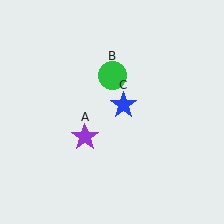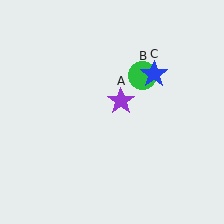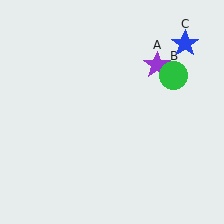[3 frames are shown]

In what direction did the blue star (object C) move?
The blue star (object C) moved up and to the right.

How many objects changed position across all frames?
3 objects changed position: purple star (object A), green circle (object B), blue star (object C).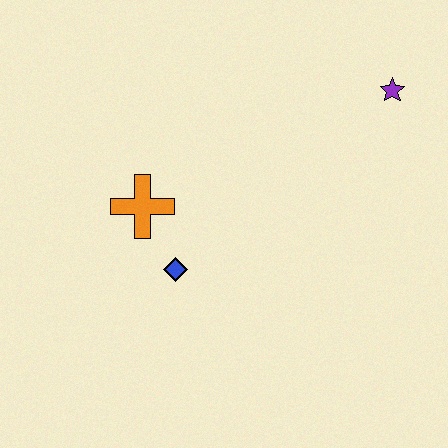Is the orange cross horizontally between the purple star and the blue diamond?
No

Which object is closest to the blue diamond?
The orange cross is closest to the blue diamond.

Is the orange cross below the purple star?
Yes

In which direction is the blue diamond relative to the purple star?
The blue diamond is to the left of the purple star.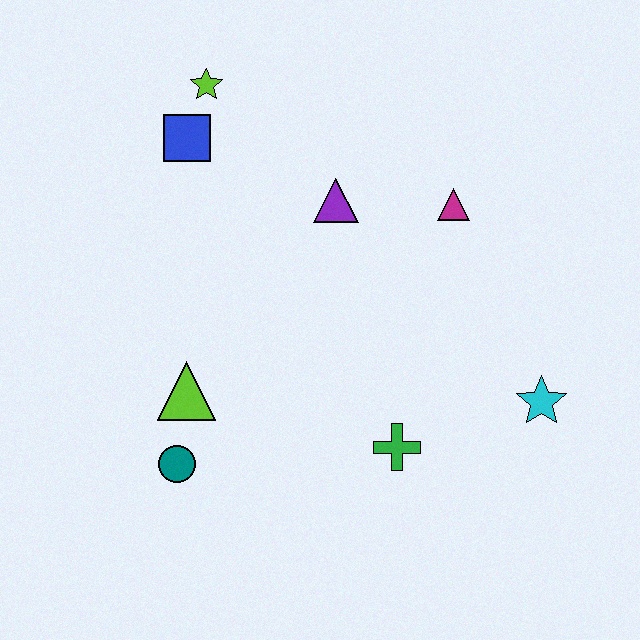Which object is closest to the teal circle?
The lime triangle is closest to the teal circle.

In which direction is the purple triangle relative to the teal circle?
The purple triangle is above the teal circle.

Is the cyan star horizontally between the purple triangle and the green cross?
No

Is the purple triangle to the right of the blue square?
Yes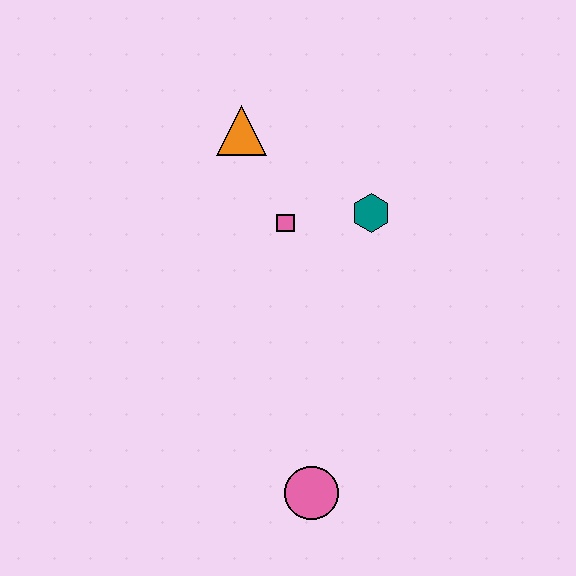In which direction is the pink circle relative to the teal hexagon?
The pink circle is below the teal hexagon.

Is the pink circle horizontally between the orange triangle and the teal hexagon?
Yes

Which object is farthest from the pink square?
The pink circle is farthest from the pink square.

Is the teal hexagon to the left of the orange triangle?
No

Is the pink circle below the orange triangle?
Yes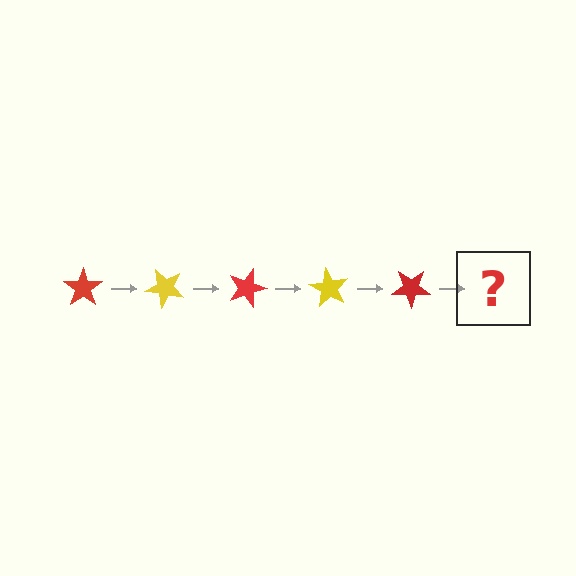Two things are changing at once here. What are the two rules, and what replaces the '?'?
The two rules are that it rotates 45 degrees each step and the color cycles through red and yellow. The '?' should be a yellow star, rotated 225 degrees from the start.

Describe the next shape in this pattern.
It should be a yellow star, rotated 225 degrees from the start.